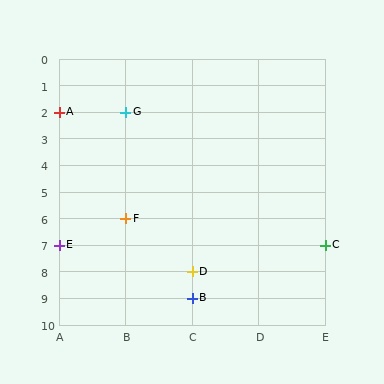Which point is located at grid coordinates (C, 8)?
Point D is at (C, 8).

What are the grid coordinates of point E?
Point E is at grid coordinates (A, 7).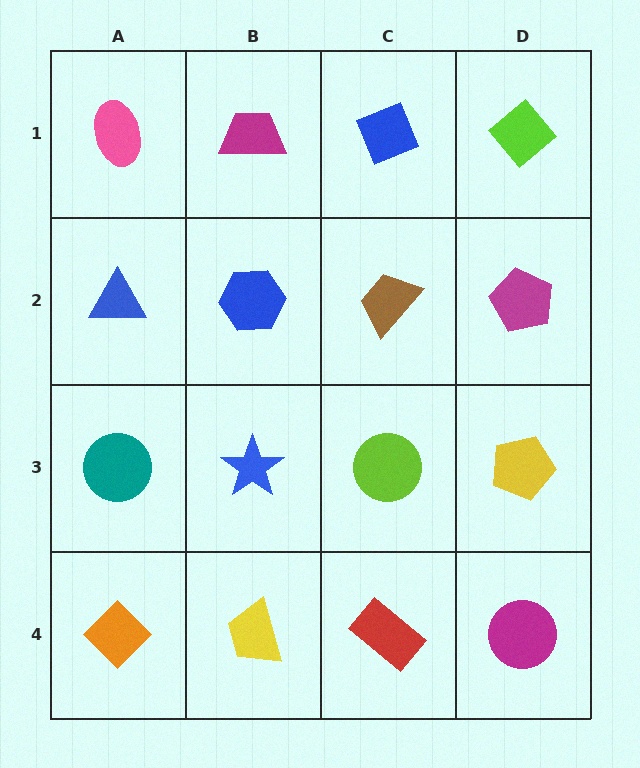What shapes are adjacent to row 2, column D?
A lime diamond (row 1, column D), a yellow pentagon (row 3, column D), a brown trapezoid (row 2, column C).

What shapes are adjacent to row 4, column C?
A lime circle (row 3, column C), a yellow trapezoid (row 4, column B), a magenta circle (row 4, column D).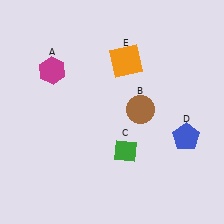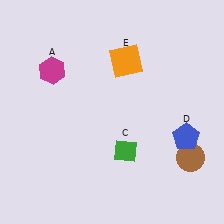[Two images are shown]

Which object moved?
The brown circle (B) moved right.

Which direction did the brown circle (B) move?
The brown circle (B) moved right.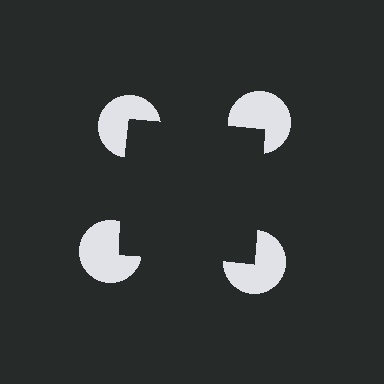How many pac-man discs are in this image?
There are 4 — one at each vertex of the illusory square.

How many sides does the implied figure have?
4 sides.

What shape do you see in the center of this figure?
An illusory square — its edges are inferred from the aligned wedge cuts in the pac-man discs, not physically drawn.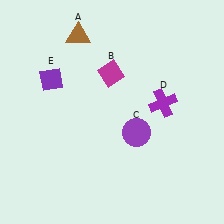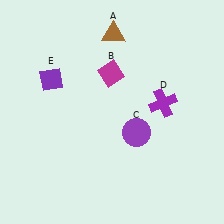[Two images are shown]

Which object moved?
The brown triangle (A) moved right.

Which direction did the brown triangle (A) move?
The brown triangle (A) moved right.